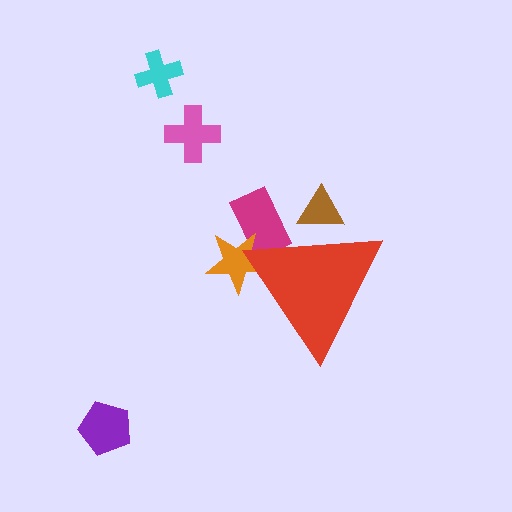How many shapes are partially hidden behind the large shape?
3 shapes are partially hidden.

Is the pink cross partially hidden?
No, the pink cross is fully visible.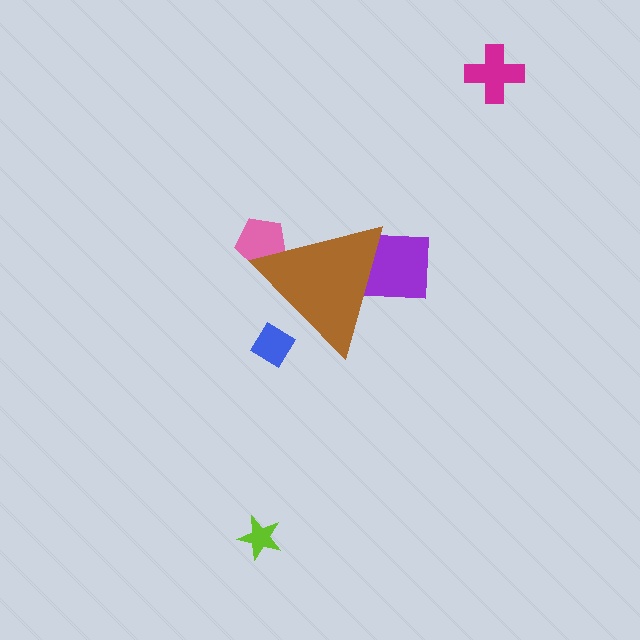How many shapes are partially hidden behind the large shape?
3 shapes are partially hidden.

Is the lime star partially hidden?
No, the lime star is fully visible.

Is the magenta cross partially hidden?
No, the magenta cross is fully visible.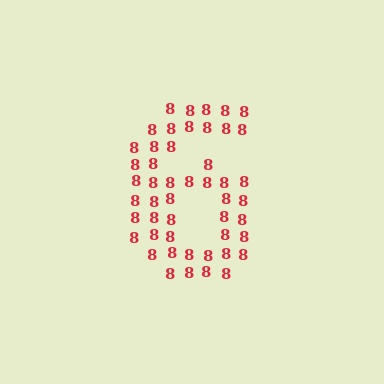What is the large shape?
The large shape is the digit 6.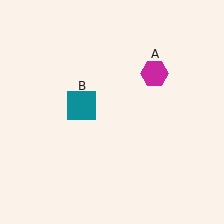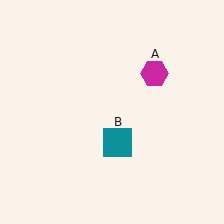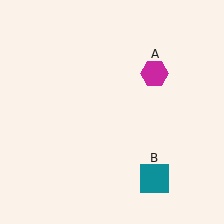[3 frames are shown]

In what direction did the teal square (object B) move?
The teal square (object B) moved down and to the right.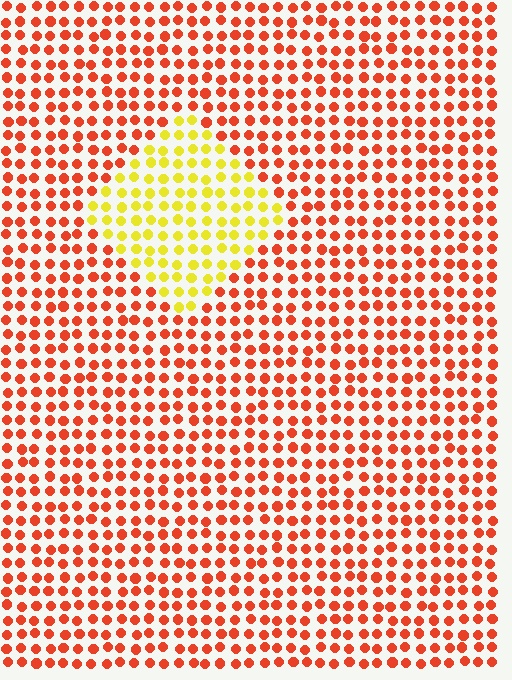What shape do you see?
I see a diamond.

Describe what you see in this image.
The image is filled with small red elements in a uniform arrangement. A diamond-shaped region is visible where the elements are tinted to a slightly different hue, forming a subtle color boundary.